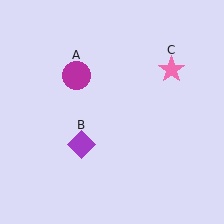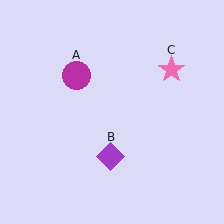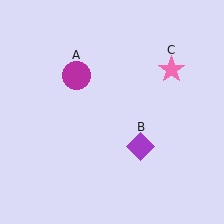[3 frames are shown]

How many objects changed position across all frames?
1 object changed position: purple diamond (object B).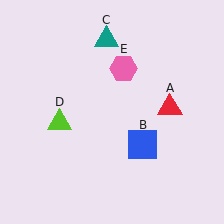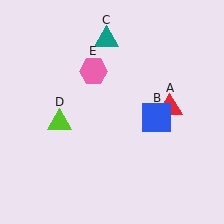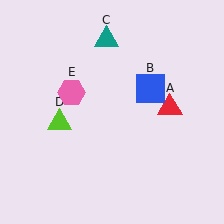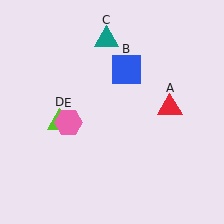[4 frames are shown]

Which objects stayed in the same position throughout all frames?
Red triangle (object A) and teal triangle (object C) and lime triangle (object D) remained stationary.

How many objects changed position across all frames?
2 objects changed position: blue square (object B), pink hexagon (object E).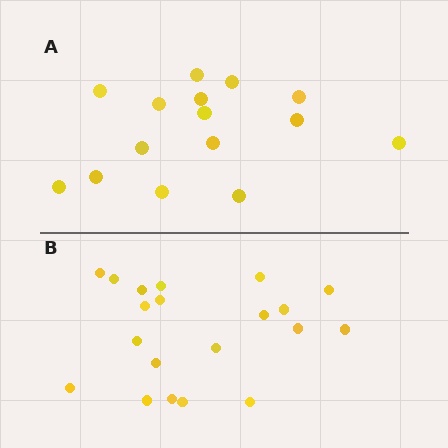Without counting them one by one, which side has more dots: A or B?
Region B (the bottom region) has more dots.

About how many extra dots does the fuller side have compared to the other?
Region B has about 5 more dots than region A.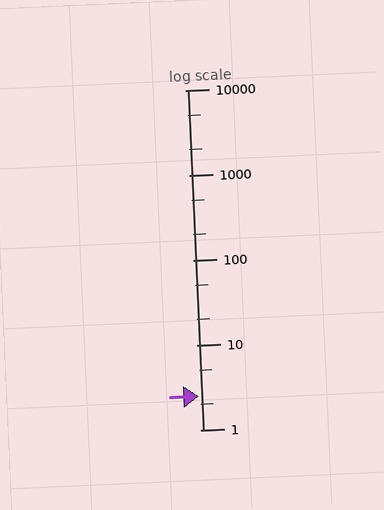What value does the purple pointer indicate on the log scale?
The pointer indicates approximately 2.5.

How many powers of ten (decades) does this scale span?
The scale spans 4 decades, from 1 to 10000.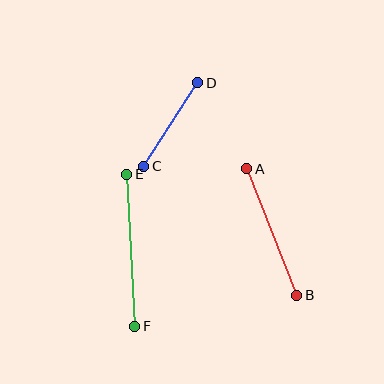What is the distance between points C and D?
The distance is approximately 99 pixels.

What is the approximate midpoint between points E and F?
The midpoint is at approximately (131, 250) pixels.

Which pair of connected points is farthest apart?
Points E and F are farthest apart.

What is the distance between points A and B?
The distance is approximately 136 pixels.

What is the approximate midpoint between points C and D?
The midpoint is at approximately (171, 124) pixels.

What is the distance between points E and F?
The distance is approximately 152 pixels.